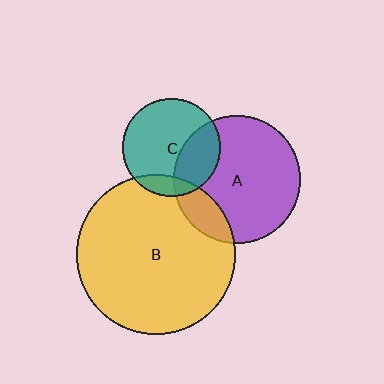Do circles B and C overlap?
Yes.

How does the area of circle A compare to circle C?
Approximately 1.7 times.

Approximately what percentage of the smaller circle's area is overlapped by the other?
Approximately 10%.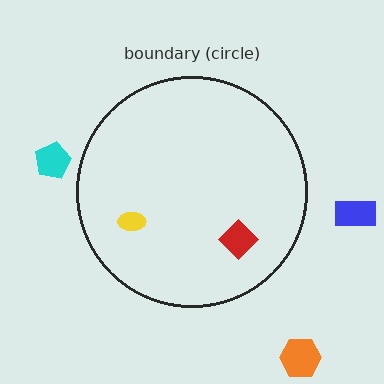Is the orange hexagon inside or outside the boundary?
Outside.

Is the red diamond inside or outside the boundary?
Inside.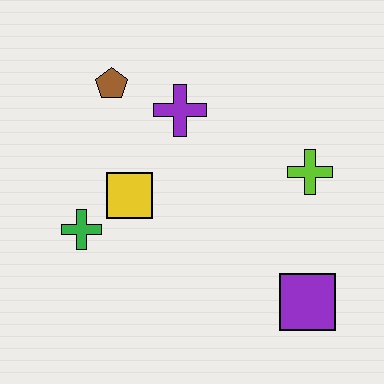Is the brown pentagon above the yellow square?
Yes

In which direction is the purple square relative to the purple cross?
The purple square is below the purple cross.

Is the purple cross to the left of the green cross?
No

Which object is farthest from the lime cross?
The green cross is farthest from the lime cross.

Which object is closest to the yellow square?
The green cross is closest to the yellow square.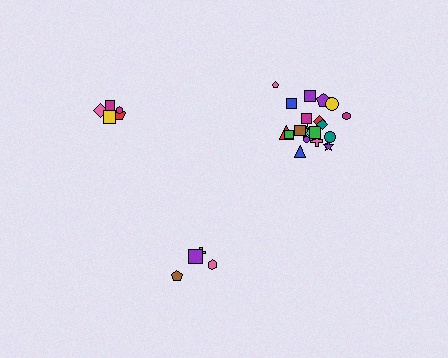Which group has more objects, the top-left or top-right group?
The top-right group.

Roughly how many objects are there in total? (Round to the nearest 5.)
Roughly 30 objects in total.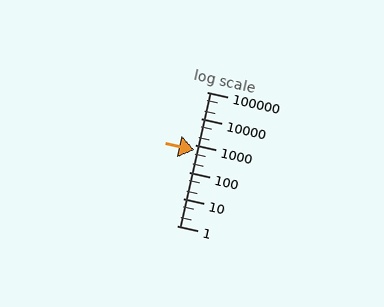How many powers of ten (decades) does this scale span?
The scale spans 5 decades, from 1 to 100000.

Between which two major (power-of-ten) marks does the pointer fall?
The pointer is between 100 and 1000.